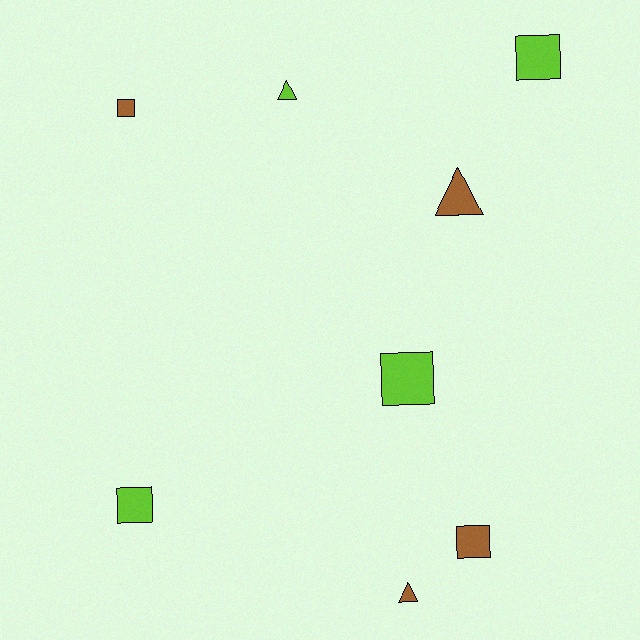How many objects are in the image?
There are 8 objects.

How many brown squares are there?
There are 2 brown squares.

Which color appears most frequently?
Lime, with 4 objects.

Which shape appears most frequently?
Square, with 5 objects.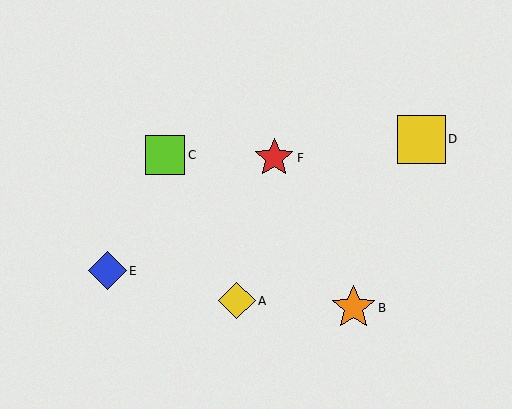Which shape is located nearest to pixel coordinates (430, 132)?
The yellow square (labeled D) at (421, 139) is nearest to that location.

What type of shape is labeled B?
Shape B is an orange star.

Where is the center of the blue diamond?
The center of the blue diamond is at (108, 271).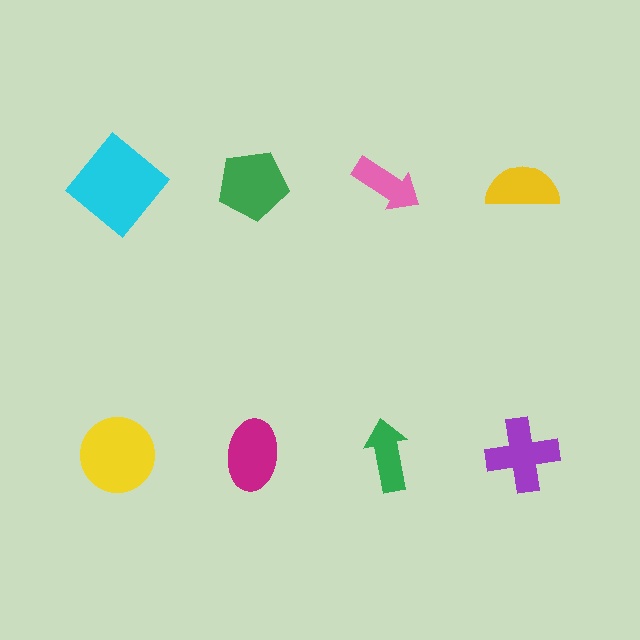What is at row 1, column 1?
A cyan diamond.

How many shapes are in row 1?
4 shapes.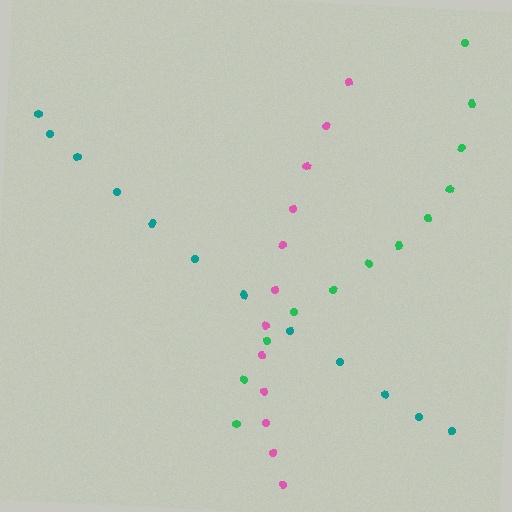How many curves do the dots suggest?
There are 3 distinct paths.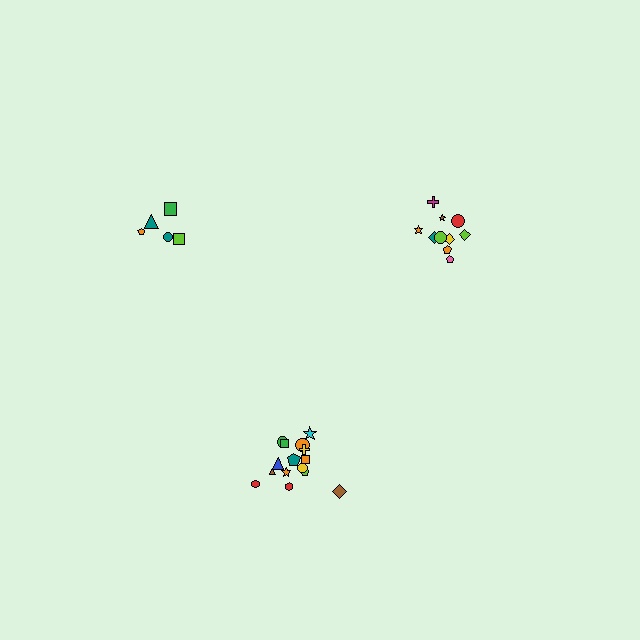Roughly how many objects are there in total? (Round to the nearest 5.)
Roughly 30 objects in total.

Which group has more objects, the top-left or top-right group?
The top-right group.